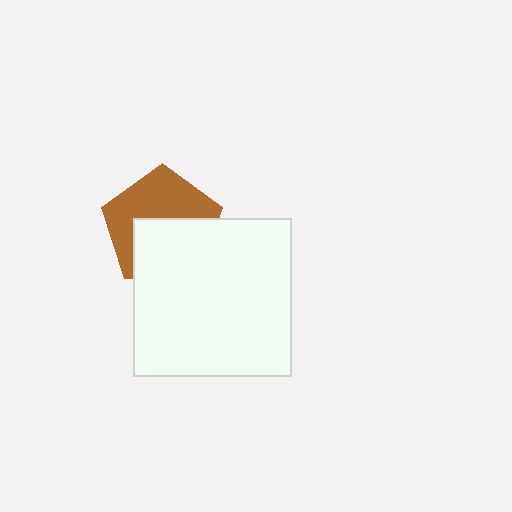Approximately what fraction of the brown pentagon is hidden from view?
Roughly 48% of the brown pentagon is hidden behind the white square.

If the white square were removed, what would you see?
You would see the complete brown pentagon.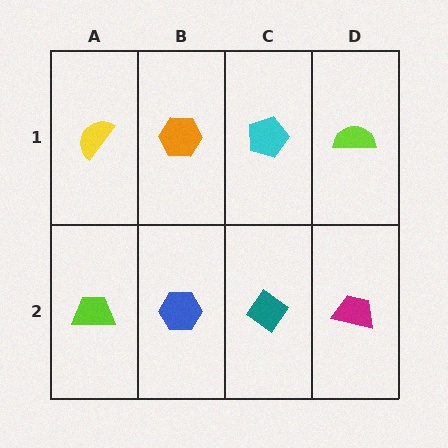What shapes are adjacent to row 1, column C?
A teal diamond (row 2, column C), an orange hexagon (row 1, column B), a lime semicircle (row 1, column D).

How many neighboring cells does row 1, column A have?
2.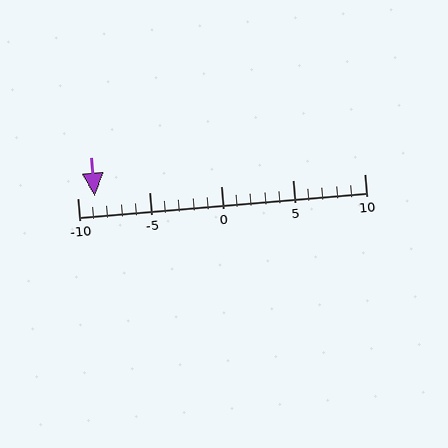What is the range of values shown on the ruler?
The ruler shows values from -10 to 10.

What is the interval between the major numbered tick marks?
The major tick marks are spaced 5 units apart.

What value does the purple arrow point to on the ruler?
The purple arrow points to approximately -9.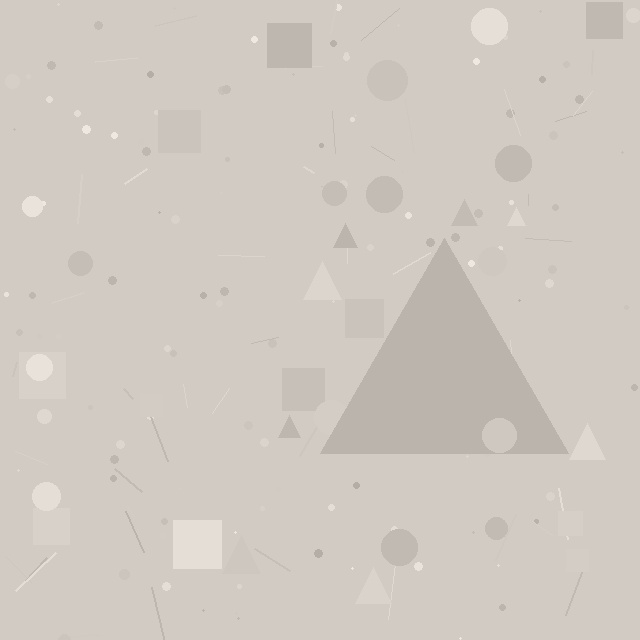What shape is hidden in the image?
A triangle is hidden in the image.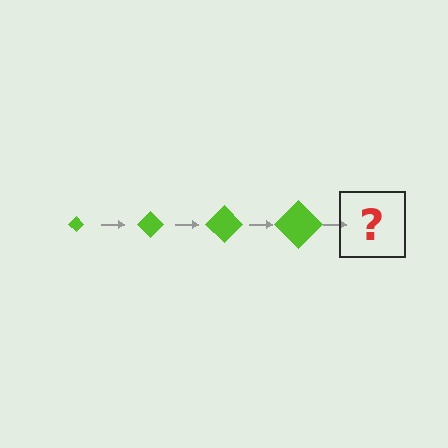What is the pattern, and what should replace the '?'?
The pattern is that the diamond gets progressively larger each step. The '?' should be a lime diamond, larger than the previous one.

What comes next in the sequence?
The next element should be a lime diamond, larger than the previous one.